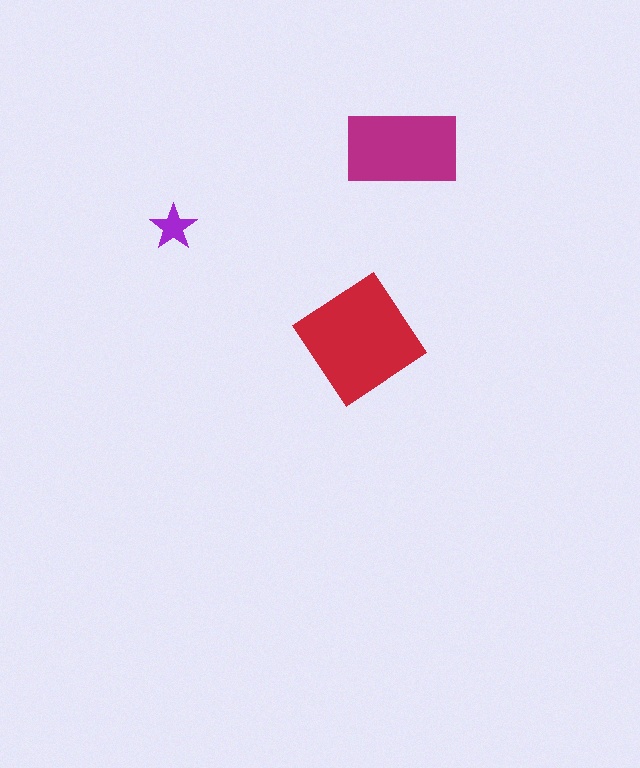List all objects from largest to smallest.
The red diamond, the magenta rectangle, the purple star.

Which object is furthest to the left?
The purple star is leftmost.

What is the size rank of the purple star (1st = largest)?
3rd.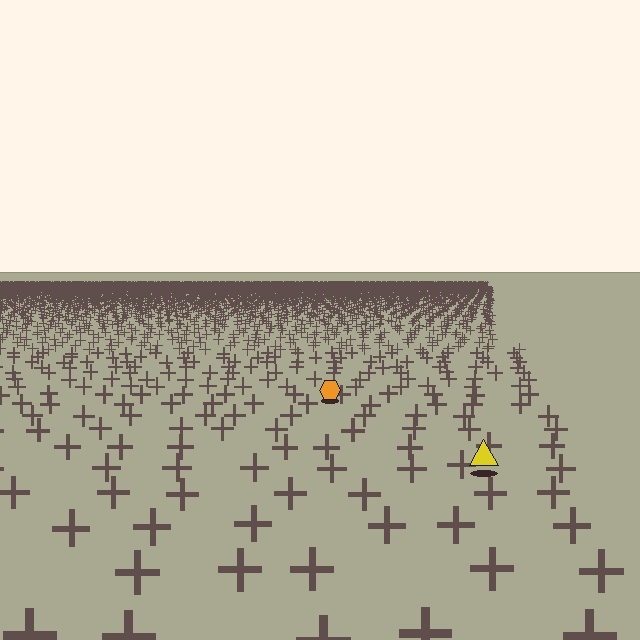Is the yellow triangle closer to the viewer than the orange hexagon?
Yes. The yellow triangle is closer — you can tell from the texture gradient: the ground texture is coarser near it.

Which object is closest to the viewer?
The yellow triangle is closest. The texture marks near it are larger and more spread out.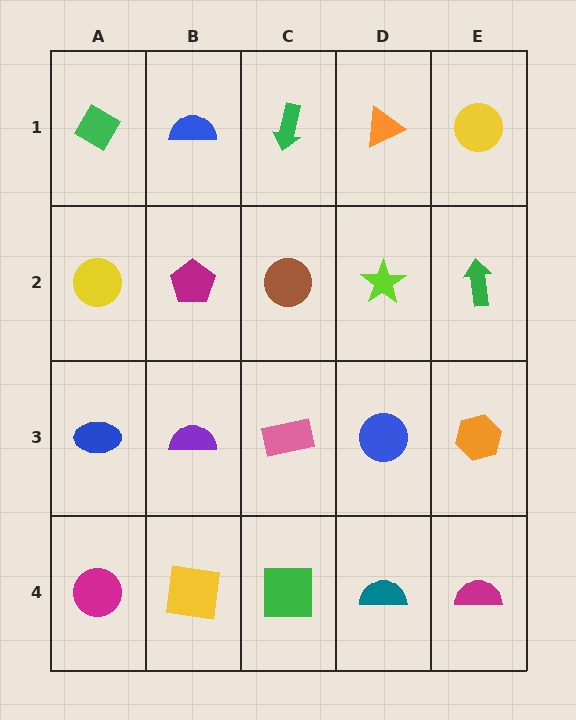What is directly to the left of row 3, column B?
A blue ellipse.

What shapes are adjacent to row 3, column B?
A magenta pentagon (row 2, column B), a yellow square (row 4, column B), a blue ellipse (row 3, column A), a pink rectangle (row 3, column C).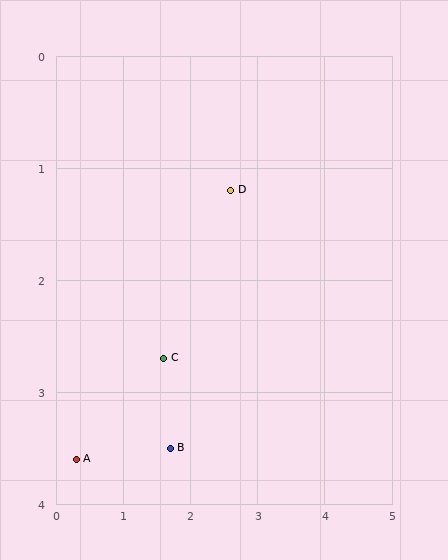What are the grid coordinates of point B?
Point B is at approximately (1.7, 3.5).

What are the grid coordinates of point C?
Point C is at approximately (1.6, 2.7).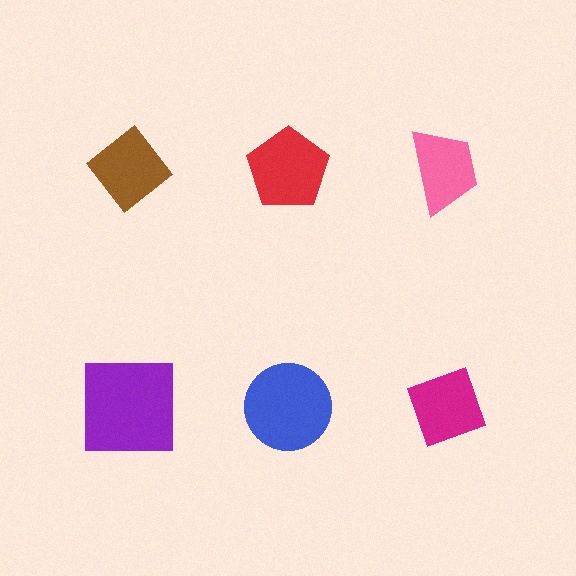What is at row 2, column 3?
A magenta diamond.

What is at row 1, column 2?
A red pentagon.